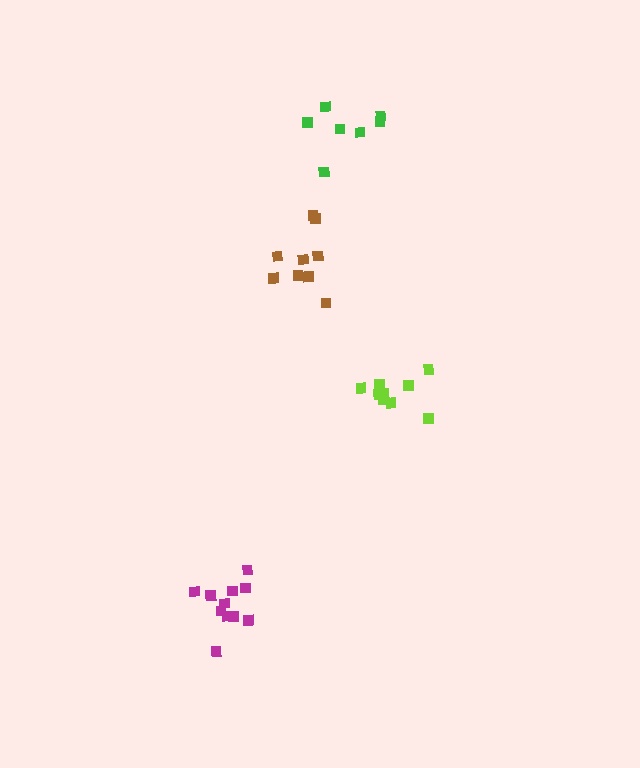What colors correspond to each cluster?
The clusters are colored: green, magenta, brown, lime.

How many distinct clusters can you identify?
There are 4 distinct clusters.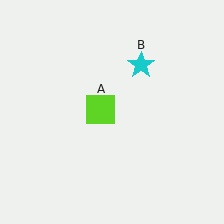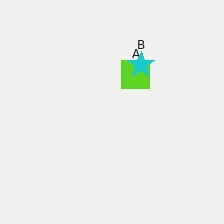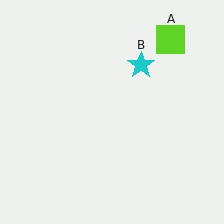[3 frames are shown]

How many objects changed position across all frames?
1 object changed position: lime square (object A).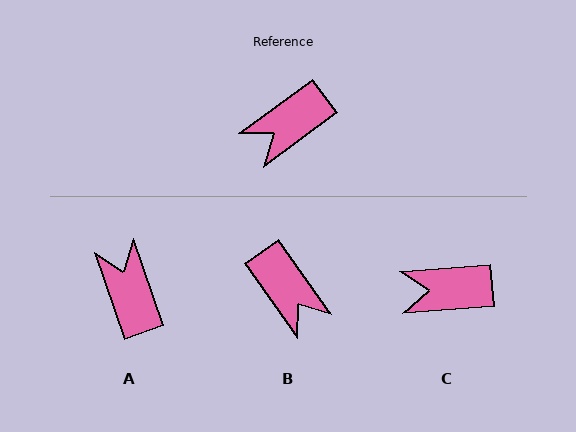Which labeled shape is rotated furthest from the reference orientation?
A, about 107 degrees away.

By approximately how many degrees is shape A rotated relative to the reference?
Approximately 107 degrees clockwise.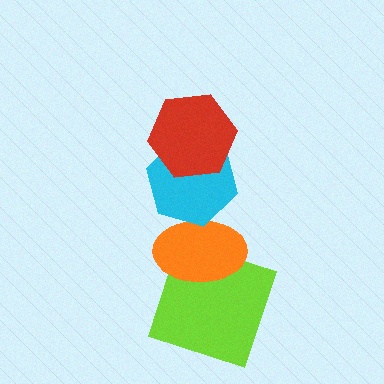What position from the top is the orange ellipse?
The orange ellipse is 3rd from the top.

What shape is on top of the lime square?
The orange ellipse is on top of the lime square.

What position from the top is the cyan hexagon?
The cyan hexagon is 2nd from the top.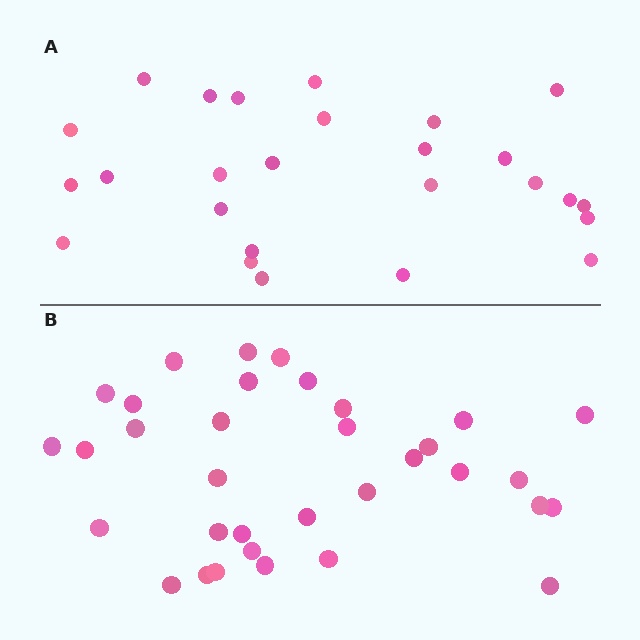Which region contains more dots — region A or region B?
Region B (the bottom region) has more dots.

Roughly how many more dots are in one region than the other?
Region B has roughly 8 or so more dots than region A.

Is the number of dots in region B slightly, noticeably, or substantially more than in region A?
Region B has noticeably more, but not dramatically so. The ratio is roughly 1.3 to 1.